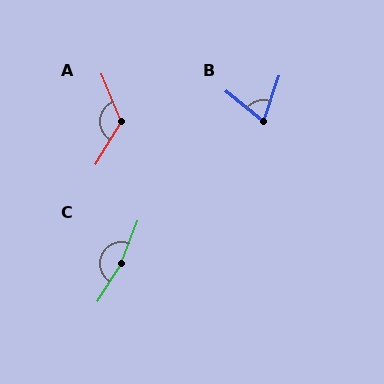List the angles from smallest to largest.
B (70°), A (126°), C (169°).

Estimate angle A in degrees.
Approximately 126 degrees.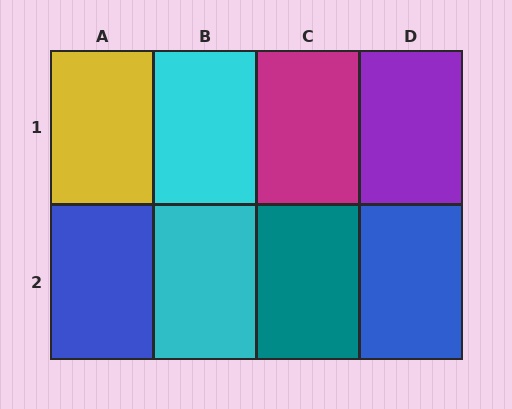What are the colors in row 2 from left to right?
Blue, cyan, teal, blue.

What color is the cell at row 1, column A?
Yellow.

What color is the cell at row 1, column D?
Purple.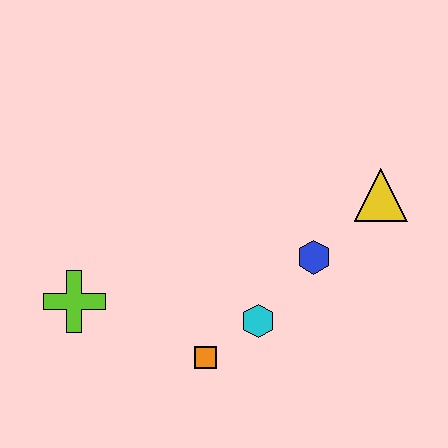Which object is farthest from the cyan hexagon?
The lime cross is farthest from the cyan hexagon.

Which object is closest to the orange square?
The cyan hexagon is closest to the orange square.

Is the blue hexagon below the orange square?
No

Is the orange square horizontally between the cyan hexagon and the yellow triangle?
No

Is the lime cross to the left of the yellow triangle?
Yes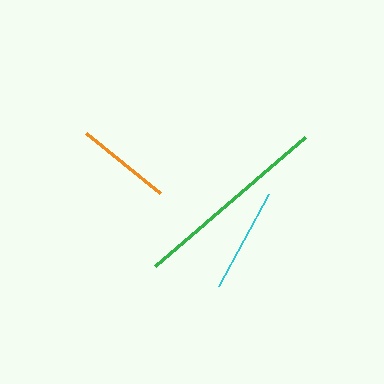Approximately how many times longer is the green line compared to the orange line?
The green line is approximately 2.1 times the length of the orange line.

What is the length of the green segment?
The green segment is approximately 198 pixels long.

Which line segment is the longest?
The green line is the longest at approximately 198 pixels.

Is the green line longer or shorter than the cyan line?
The green line is longer than the cyan line.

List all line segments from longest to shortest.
From longest to shortest: green, cyan, orange.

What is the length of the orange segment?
The orange segment is approximately 96 pixels long.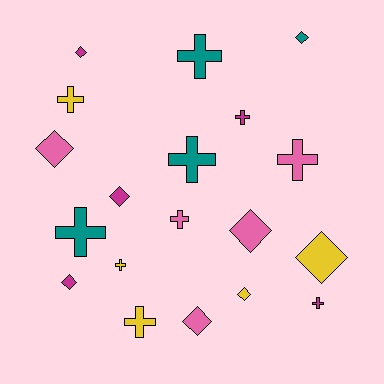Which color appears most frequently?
Magenta, with 5 objects.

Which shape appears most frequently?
Cross, with 10 objects.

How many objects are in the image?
There are 19 objects.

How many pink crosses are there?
There are 2 pink crosses.